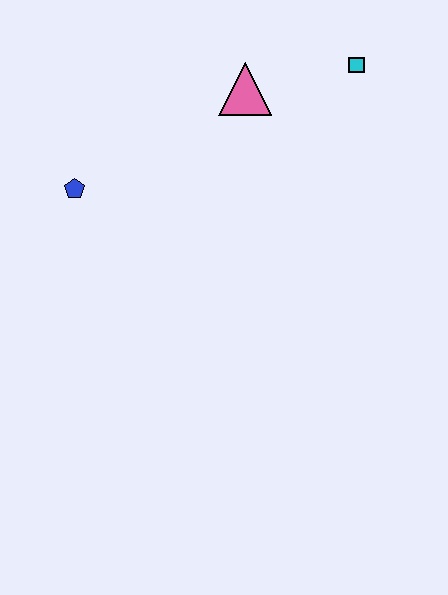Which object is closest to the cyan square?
The pink triangle is closest to the cyan square.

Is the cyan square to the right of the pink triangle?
Yes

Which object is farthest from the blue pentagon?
The cyan square is farthest from the blue pentagon.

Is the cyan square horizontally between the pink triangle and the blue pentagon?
No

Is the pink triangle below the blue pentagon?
No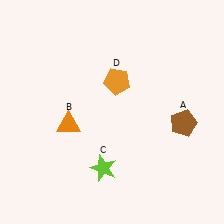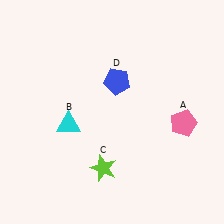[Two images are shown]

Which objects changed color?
A changed from brown to pink. B changed from orange to cyan. D changed from orange to blue.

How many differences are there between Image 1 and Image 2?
There are 3 differences between the two images.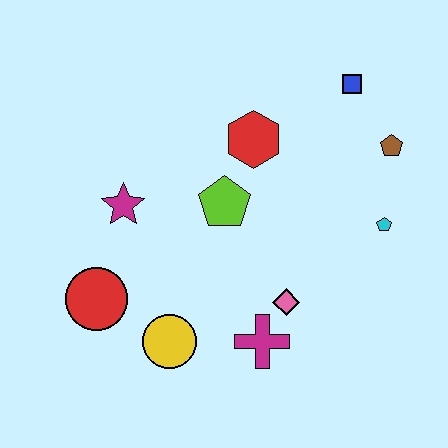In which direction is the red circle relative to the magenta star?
The red circle is below the magenta star.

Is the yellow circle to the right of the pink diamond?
No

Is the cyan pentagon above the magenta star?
No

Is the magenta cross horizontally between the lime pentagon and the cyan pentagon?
Yes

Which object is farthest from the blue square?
The red circle is farthest from the blue square.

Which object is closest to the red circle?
The yellow circle is closest to the red circle.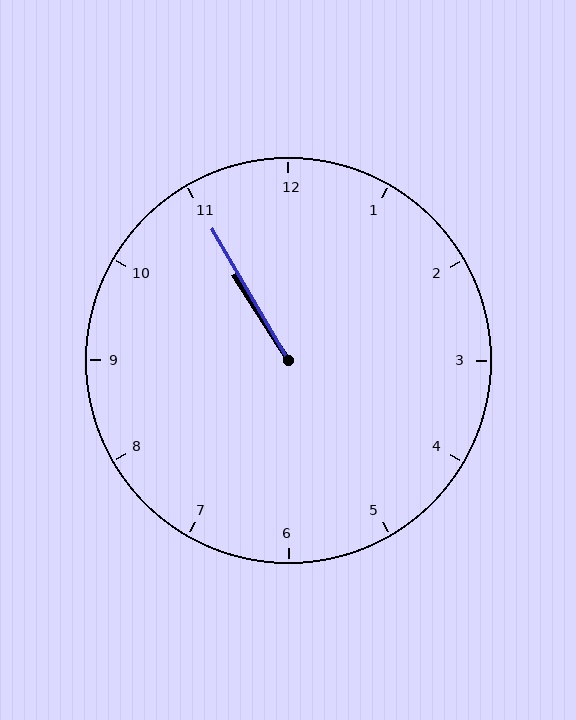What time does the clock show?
10:55.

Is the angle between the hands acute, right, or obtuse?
It is acute.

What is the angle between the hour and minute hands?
Approximately 2 degrees.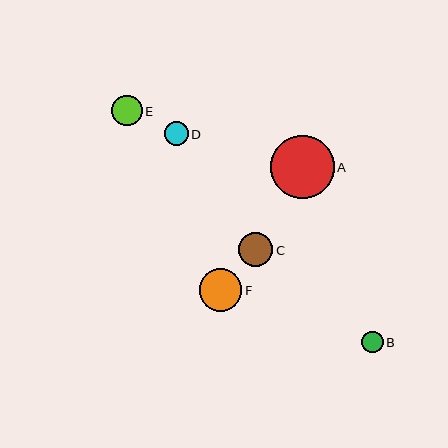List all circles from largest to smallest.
From largest to smallest: A, F, C, E, D, B.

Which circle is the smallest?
Circle B is the smallest with a size of approximately 21 pixels.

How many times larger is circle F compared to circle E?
Circle F is approximately 1.4 times the size of circle E.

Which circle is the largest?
Circle A is the largest with a size of approximately 64 pixels.